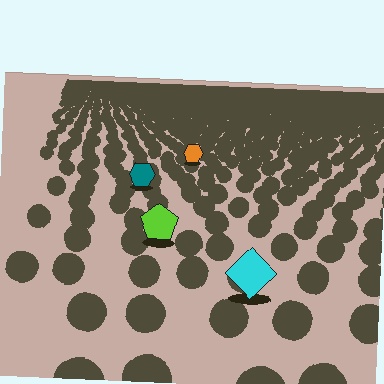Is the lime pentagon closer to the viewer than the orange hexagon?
Yes. The lime pentagon is closer — you can tell from the texture gradient: the ground texture is coarser near it.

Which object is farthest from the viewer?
The orange hexagon is farthest from the viewer. It appears smaller and the ground texture around it is denser.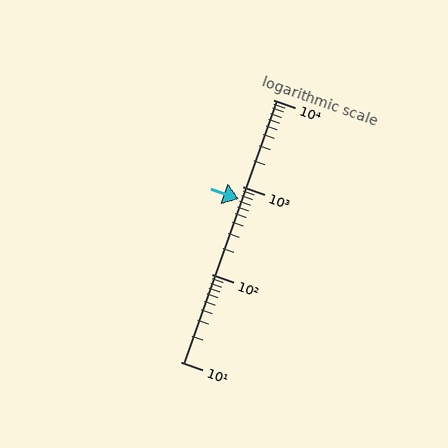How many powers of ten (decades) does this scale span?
The scale spans 3 decades, from 10 to 10000.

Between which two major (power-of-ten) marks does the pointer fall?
The pointer is between 100 and 1000.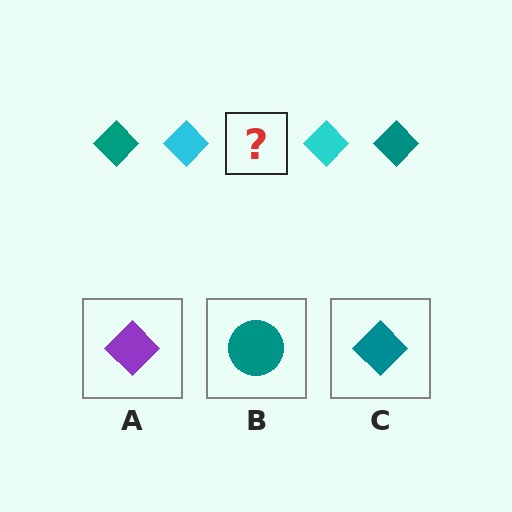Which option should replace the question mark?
Option C.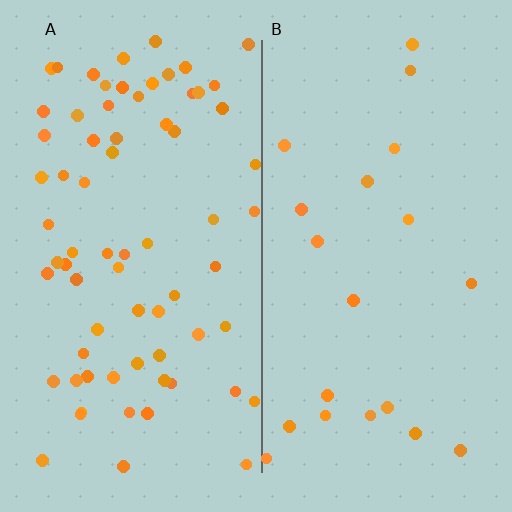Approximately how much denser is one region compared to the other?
Approximately 3.5× — region A over region B.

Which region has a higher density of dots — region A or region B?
A (the left).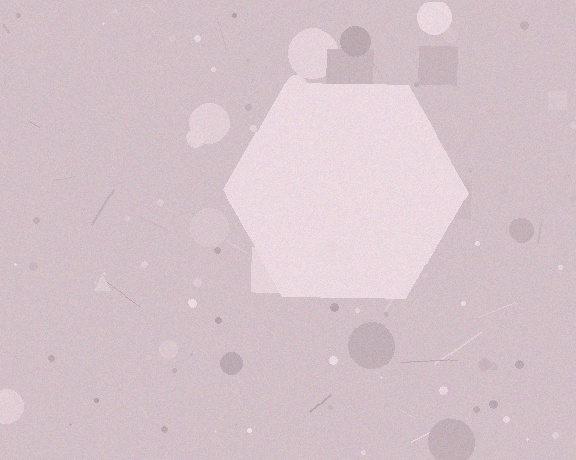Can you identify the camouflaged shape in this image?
The camouflaged shape is a hexagon.